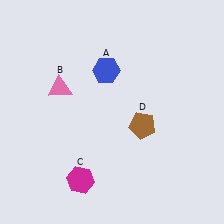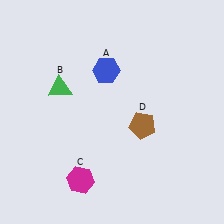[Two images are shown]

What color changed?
The triangle (B) changed from pink in Image 1 to green in Image 2.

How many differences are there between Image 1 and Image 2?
There is 1 difference between the two images.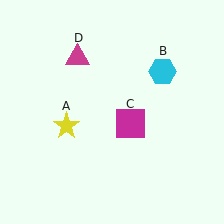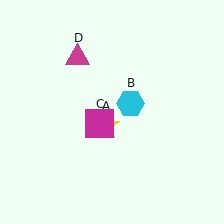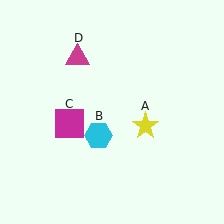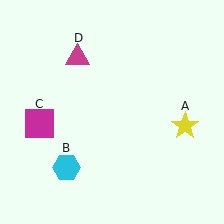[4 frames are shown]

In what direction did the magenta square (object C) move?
The magenta square (object C) moved left.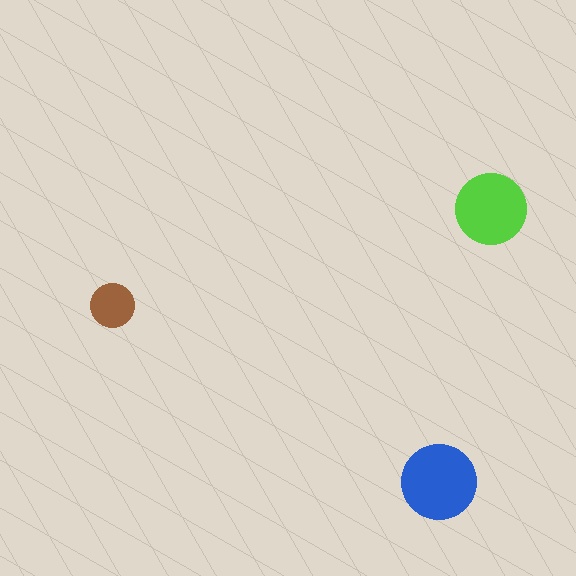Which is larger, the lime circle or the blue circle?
The blue one.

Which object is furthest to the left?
The brown circle is leftmost.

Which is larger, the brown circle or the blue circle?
The blue one.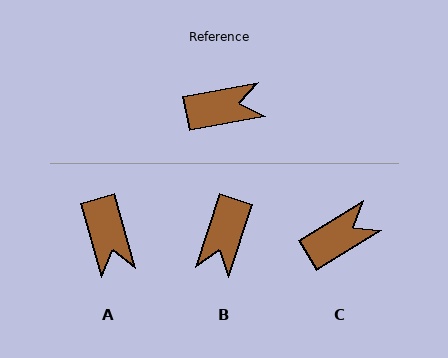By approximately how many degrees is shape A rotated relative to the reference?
Approximately 85 degrees clockwise.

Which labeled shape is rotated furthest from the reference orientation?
B, about 118 degrees away.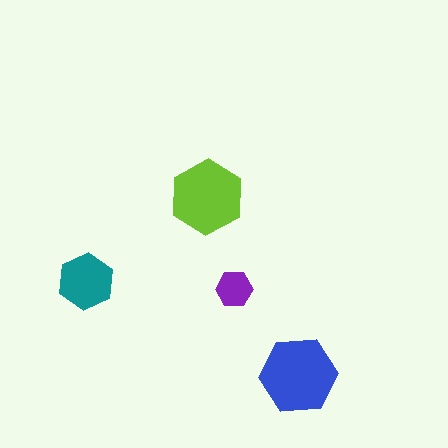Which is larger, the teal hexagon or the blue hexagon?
The blue one.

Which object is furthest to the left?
The teal hexagon is leftmost.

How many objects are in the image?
There are 4 objects in the image.